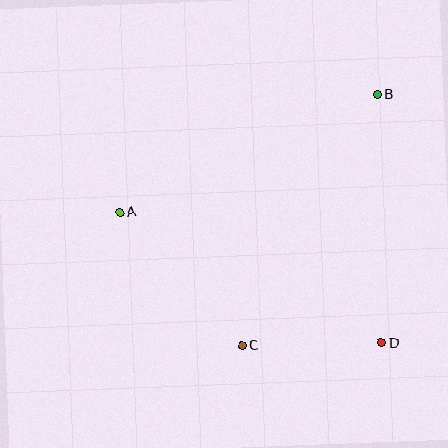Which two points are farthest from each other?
Points A and D are farthest from each other.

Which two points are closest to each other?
Points C and D are closest to each other.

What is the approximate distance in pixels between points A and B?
The distance between A and B is approximately 284 pixels.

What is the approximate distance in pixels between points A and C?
The distance between A and C is approximately 181 pixels.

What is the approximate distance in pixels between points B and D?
The distance between B and D is approximately 249 pixels.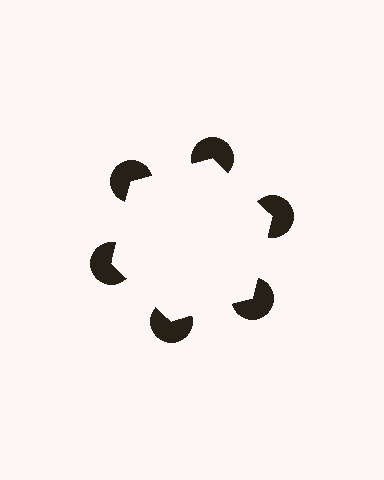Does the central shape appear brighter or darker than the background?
It typically appears slightly brighter than the background, even though no actual brightness change is drawn.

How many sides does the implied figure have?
6 sides.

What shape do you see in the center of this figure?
An illusory hexagon — its edges are inferred from the aligned wedge cuts in the pac-man discs, not physically drawn.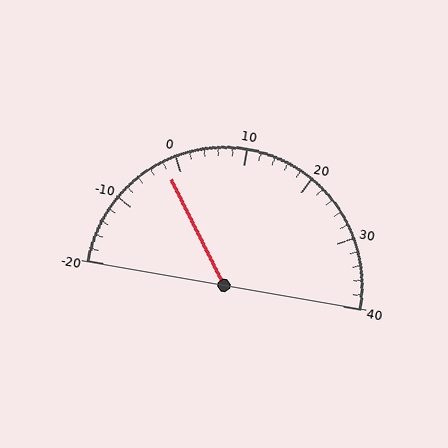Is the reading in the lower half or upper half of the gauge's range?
The reading is in the lower half of the range (-20 to 40).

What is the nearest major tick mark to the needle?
The nearest major tick mark is 0.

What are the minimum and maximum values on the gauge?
The gauge ranges from -20 to 40.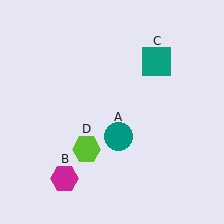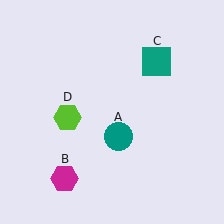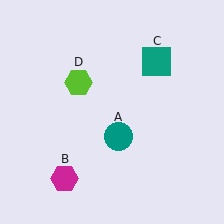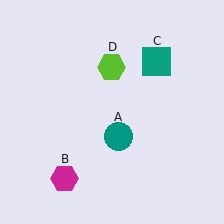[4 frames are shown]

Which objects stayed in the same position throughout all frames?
Teal circle (object A) and magenta hexagon (object B) and teal square (object C) remained stationary.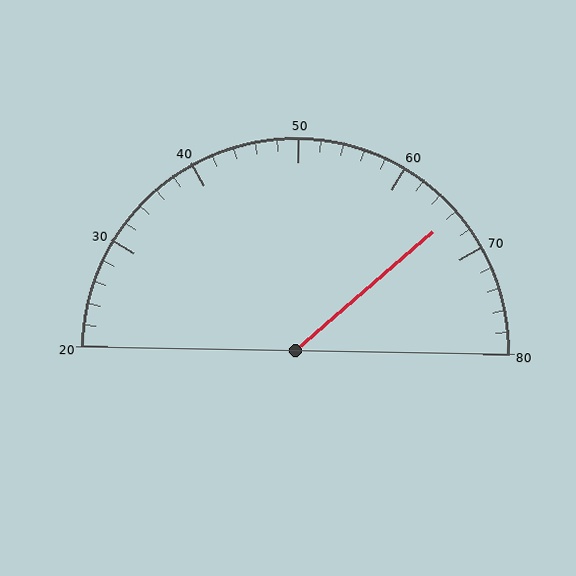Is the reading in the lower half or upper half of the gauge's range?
The reading is in the upper half of the range (20 to 80).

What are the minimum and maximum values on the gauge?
The gauge ranges from 20 to 80.